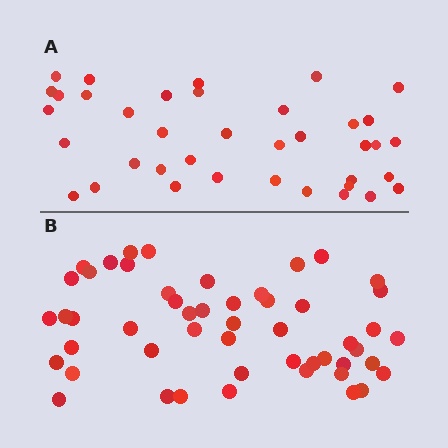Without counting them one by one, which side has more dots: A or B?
Region B (the bottom region) has more dots.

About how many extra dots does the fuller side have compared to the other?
Region B has approximately 15 more dots than region A.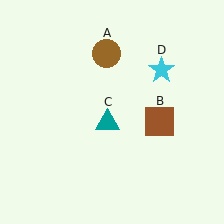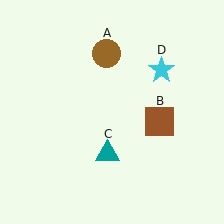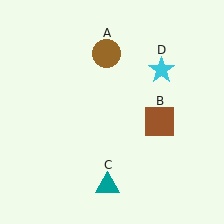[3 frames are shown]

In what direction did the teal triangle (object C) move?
The teal triangle (object C) moved down.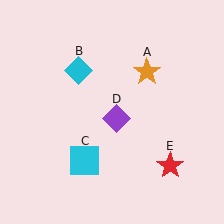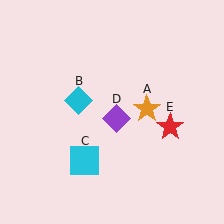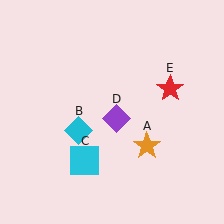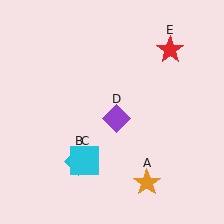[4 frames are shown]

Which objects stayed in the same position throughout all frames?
Cyan square (object C) and purple diamond (object D) remained stationary.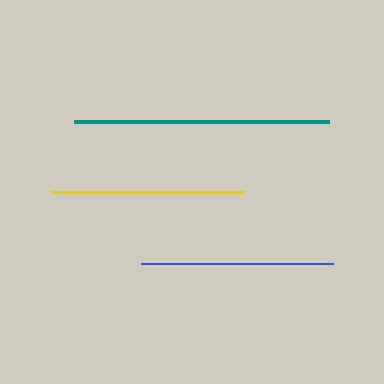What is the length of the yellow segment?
The yellow segment is approximately 193 pixels long.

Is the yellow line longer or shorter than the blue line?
The yellow line is longer than the blue line.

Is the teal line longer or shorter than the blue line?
The teal line is longer than the blue line.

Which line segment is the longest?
The teal line is the longest at approximately 255 pixels.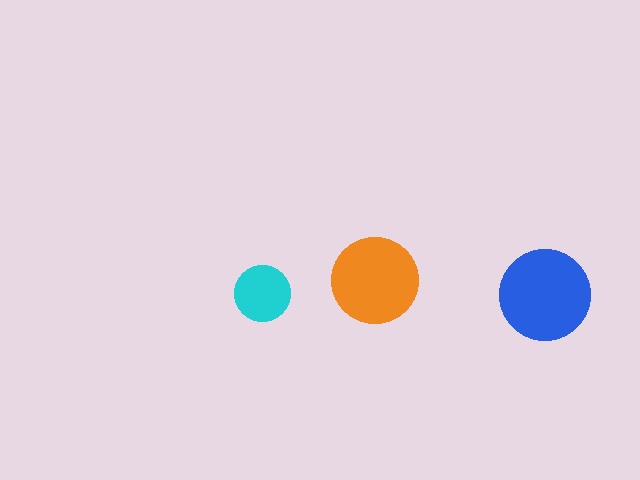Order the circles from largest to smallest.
the blue one, the orange one, the cyan one.